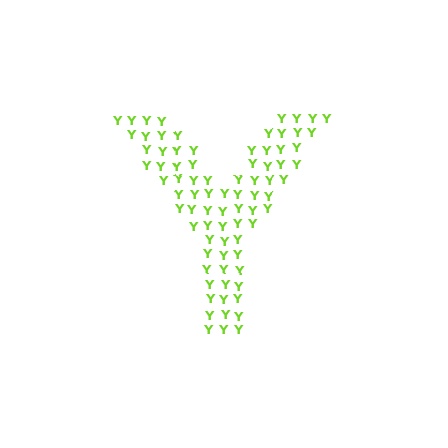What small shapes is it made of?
It is made of small letter Y's.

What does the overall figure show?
The overall figure shows the letter Y.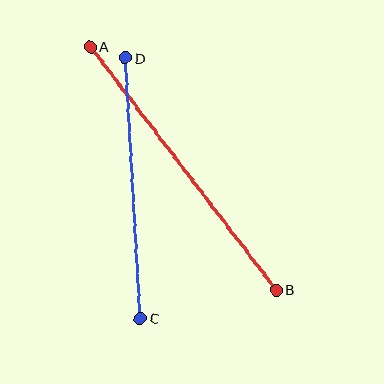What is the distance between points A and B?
The distance is approximately 306 pixels.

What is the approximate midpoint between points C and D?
The midpoint is at approximately (133, 188) pixels.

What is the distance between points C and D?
The distance is approximately 261 pixels.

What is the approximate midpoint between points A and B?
The midpoint is at approximately (183, 168) pixels.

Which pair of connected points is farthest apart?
Points A and B are farthest apart.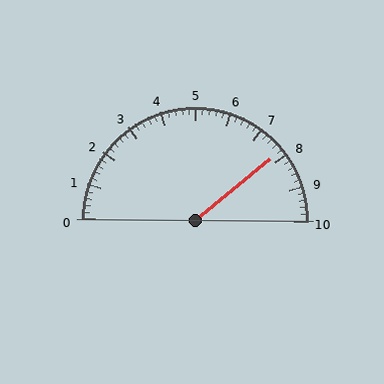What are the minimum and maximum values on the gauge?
The gauge ranges from 0 to 10.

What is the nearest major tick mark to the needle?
The nearest major tick mark is 8.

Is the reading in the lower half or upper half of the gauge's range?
The reading is in the upper half of the range (0 to 10).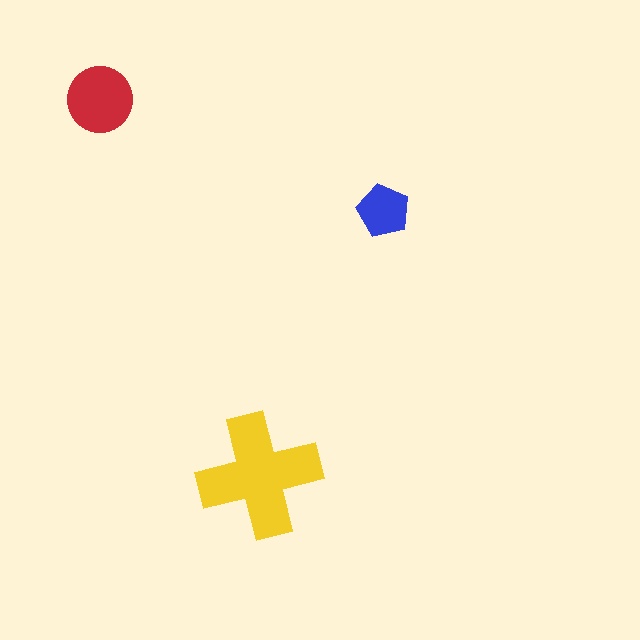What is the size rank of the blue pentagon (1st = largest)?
3rd.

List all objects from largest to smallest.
The yellow cross, the red circle, the blue pentagon.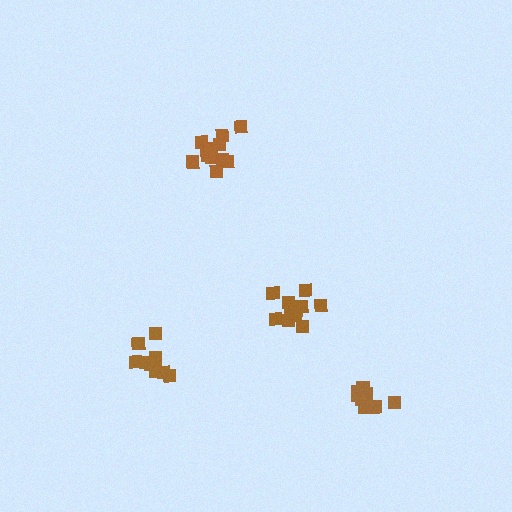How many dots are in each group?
Group 1: 11 dots, Group 2: 10 dots, Group 3: 9 dots, Group 4: 11 dots (41 total).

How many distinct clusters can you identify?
There are 4 distinct clusters.